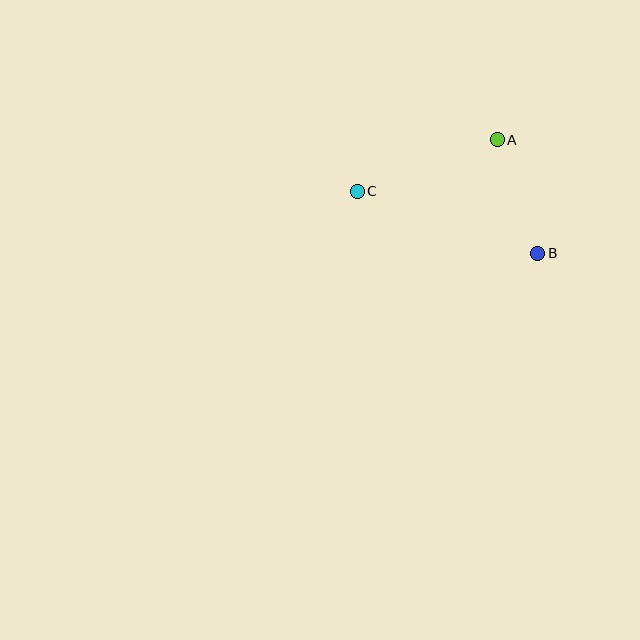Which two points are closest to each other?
Points A and B are closest to each other.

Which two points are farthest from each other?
Points B and C are farthest from each other.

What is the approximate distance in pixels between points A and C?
The distance between A and C is approximately 149 pixels.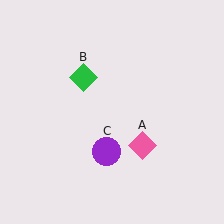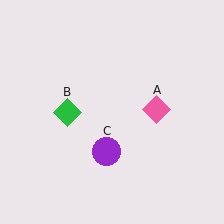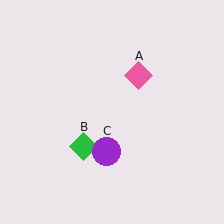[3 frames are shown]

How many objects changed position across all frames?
2 objects changed position: pink diamond (object A), green diamond (object B).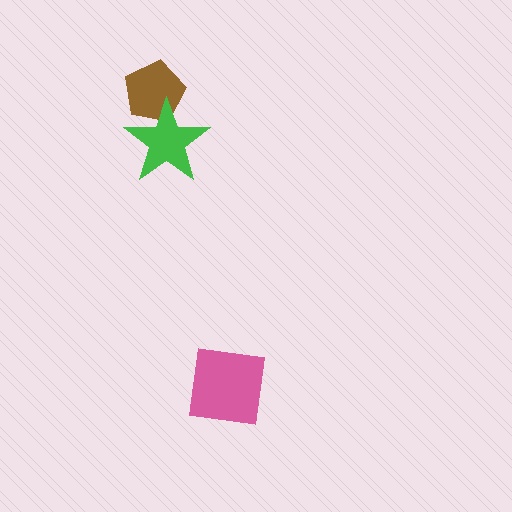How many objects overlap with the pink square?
0 objects overlap with the pink square.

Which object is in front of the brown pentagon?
The green star is in front of the brown pentagon.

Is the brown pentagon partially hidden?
Yes, it is partially covered by another shape.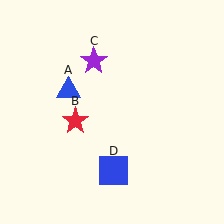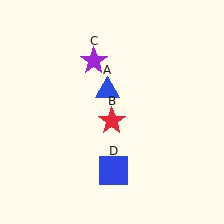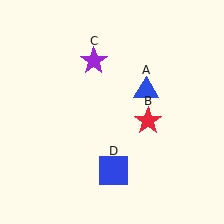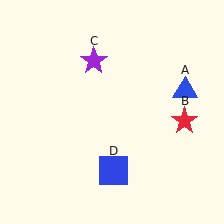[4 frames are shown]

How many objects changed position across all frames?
2 objects changed position: blue triangle (object A), red star (object B).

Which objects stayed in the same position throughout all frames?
Purple star (object C) and blue square (object D) remained stationary.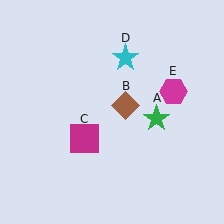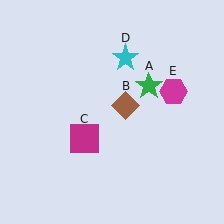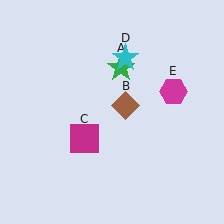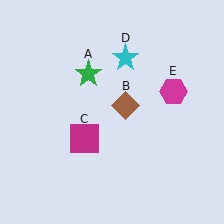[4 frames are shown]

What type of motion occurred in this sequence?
The green star (object A) rotated counterclockwise around the center of the scene.